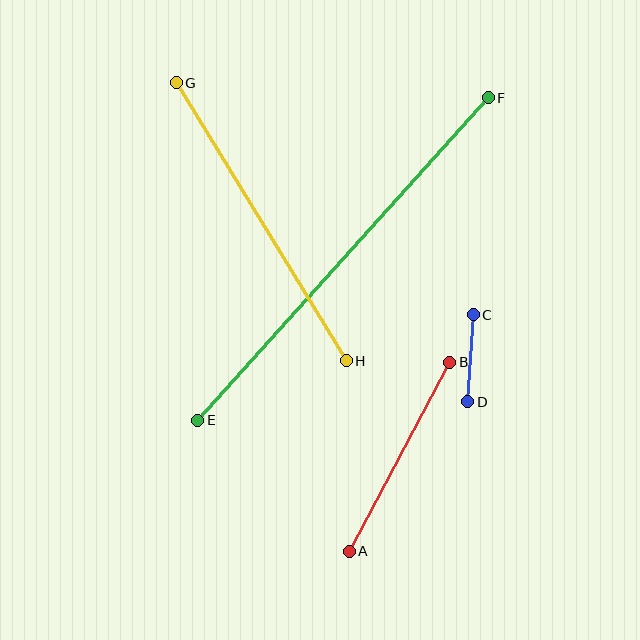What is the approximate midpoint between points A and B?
The midpoint is at approximately (399, 457) pixels.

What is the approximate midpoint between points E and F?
The midpoint is at approximately (343, 259) pixels.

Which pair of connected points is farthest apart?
Points E and F are farthest apart.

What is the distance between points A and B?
The distance is approximately 214 pixels.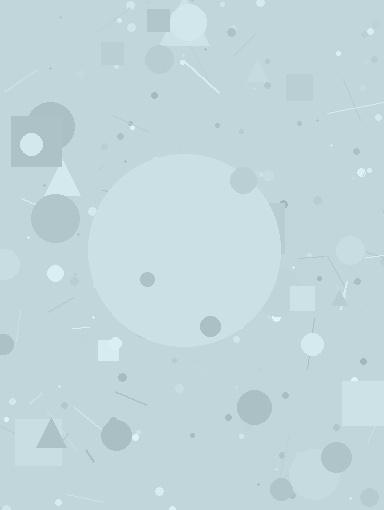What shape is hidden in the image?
A circle is hidden in the image.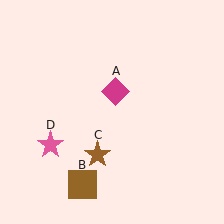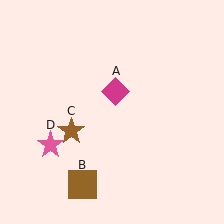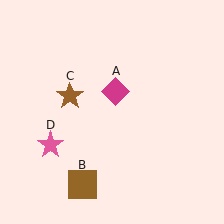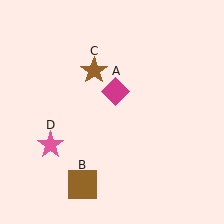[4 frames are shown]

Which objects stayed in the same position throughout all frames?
Magenta diamond (object A) and brown square (object B) and pink star (object D) remained stationary.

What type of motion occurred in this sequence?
The brown star (object C) rotated clockwise around the center of the scene.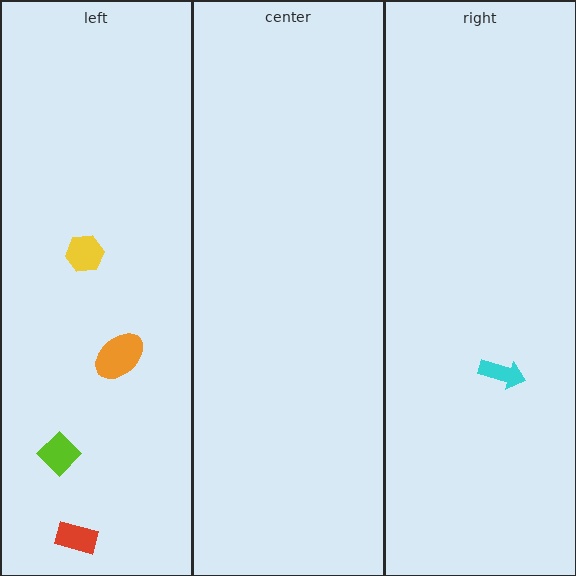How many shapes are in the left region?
4.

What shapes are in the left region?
The lime diamond, the red rectangle, the yellow hexagon, the orange ellipse.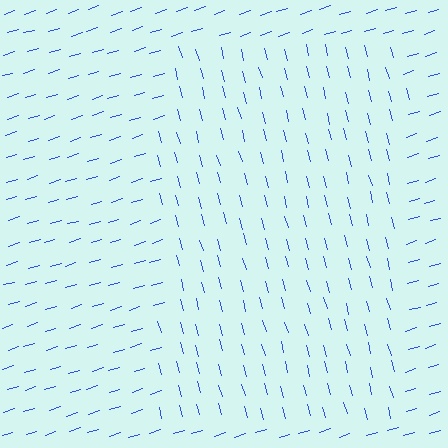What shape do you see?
I see a rectangle.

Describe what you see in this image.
The image is filled with small blue line segments. A rectangle region in the image has lines oriented differently from the surrounding lines, creating a visible texture boundary.